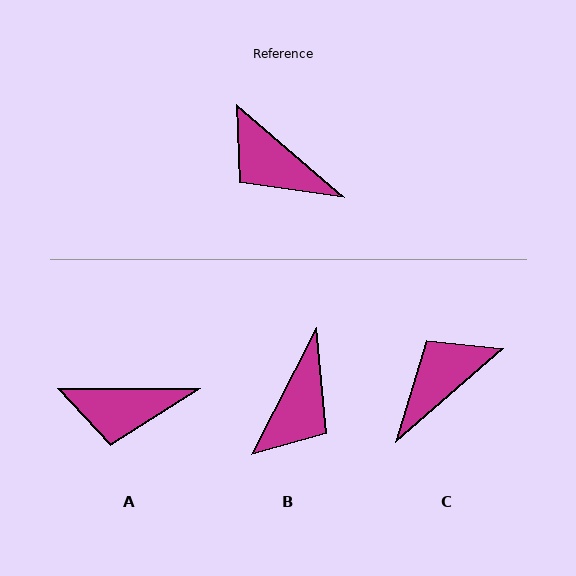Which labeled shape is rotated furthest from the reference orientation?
B, about 104 degrees away.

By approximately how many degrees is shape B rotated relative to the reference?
Approximately 104 degrees counter-clockwise.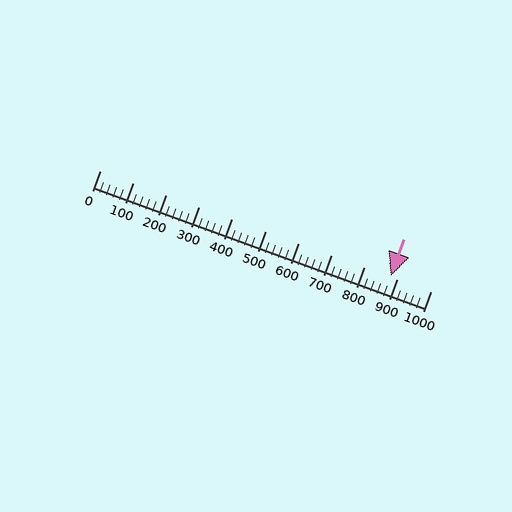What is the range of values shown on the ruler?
The ruler shows values from 0 to 1000.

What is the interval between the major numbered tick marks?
The major tick marks are spaced 100 units apart.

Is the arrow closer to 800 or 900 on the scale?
The arrow is closer to 900.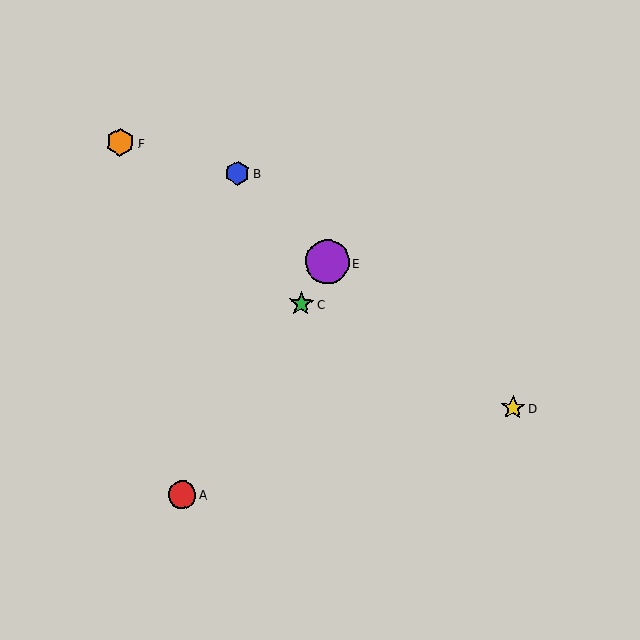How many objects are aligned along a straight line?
3 objects (A, C, E) are aligned along a straight line.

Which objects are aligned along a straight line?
Objects A, C, E are aligned along a straight line.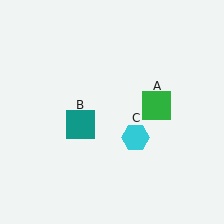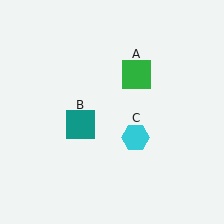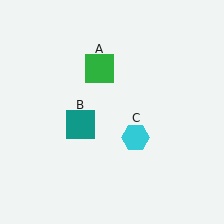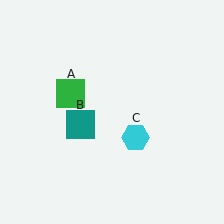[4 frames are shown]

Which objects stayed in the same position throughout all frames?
Teal square (object B) and cyan hexagon (object C) remained stationary.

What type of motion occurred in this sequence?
The green square (object A) rotated counterclockwise around the center of the scene.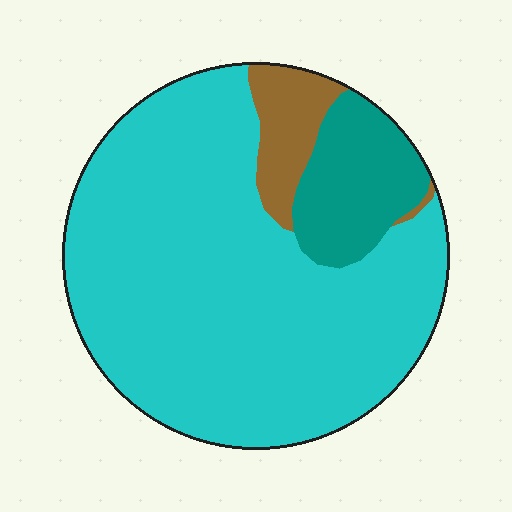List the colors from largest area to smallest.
From largest to smallest: cyan, teal, brown.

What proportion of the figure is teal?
Teal covers roughly 15% of the figure.